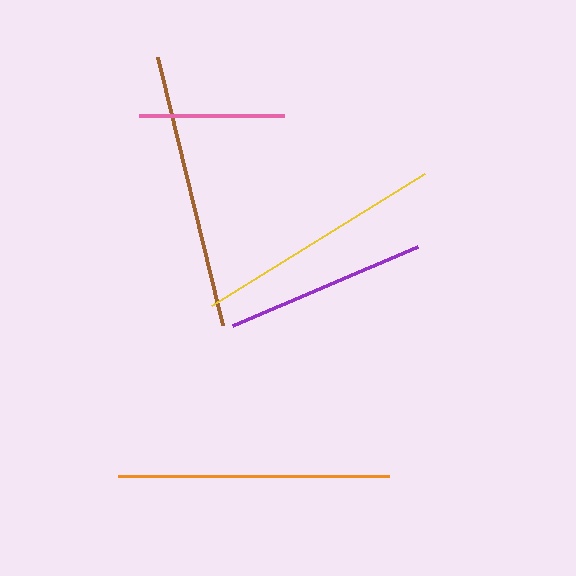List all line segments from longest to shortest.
From longest to shortest: brown, orange, yellow, purple, pink.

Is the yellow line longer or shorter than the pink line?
The yellow line is longer than the pink line.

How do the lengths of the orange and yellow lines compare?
The orange and yellow lines are approximately the same length.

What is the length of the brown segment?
The brown segment is approximately 276 pixels long.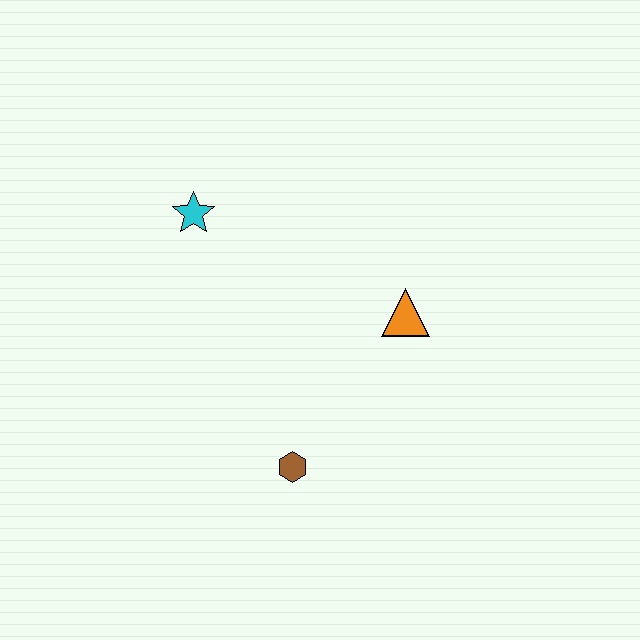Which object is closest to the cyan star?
The orange triangle is closest to the cyan star.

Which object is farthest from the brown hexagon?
The cyan star is farthest from the brown hexagon.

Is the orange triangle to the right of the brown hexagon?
Yes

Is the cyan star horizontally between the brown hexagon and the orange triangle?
No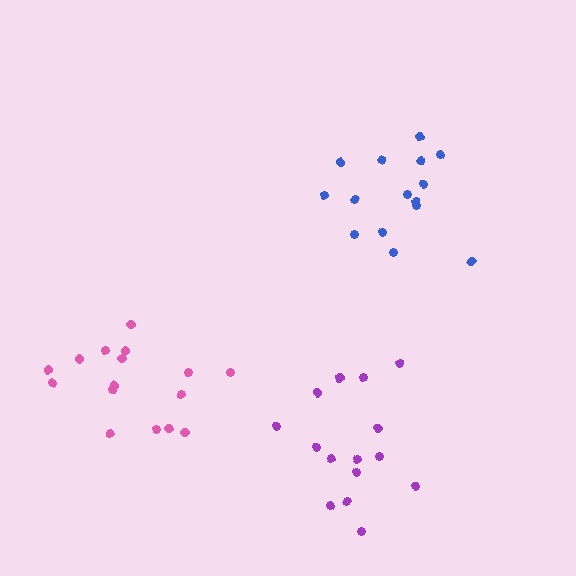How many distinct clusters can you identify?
There are 3 distinct clusters.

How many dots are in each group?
Group 1: 16 dots, Group 2: 15 dots, Group 3: 15 dots (46 total).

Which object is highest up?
The blue cluster is topmost.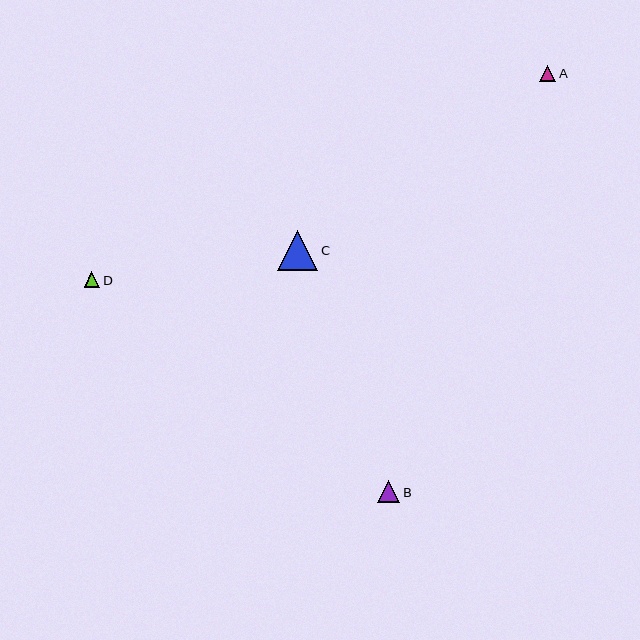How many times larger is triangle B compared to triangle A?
Triangle B is approximately 1.4 times the size of triangle A.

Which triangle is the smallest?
Triangle D is the smallest with a size of approximately 15 pixels.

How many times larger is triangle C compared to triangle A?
Triangle C is approximately 2.5 times the size of triangle A.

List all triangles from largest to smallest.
From largest to smallest: C, B, A, D.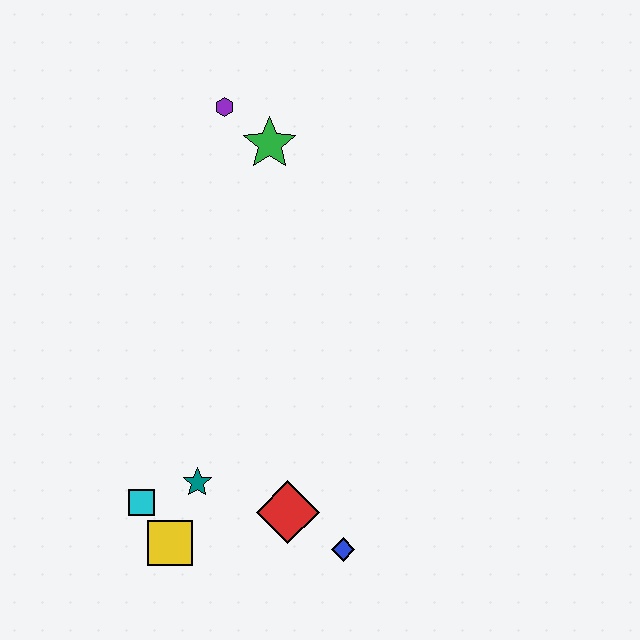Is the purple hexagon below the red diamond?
No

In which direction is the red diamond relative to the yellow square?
The red diamond is to the right of the yellow square.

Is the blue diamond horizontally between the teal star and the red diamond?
No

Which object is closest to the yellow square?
The cyan square is closest to the yellow square.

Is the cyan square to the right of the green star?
No